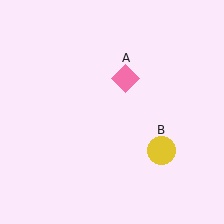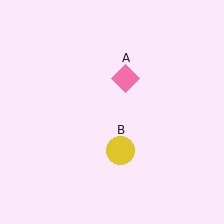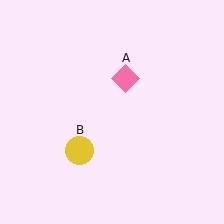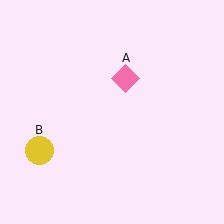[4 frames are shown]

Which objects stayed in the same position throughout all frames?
Pink diamond (object A) remained stationary.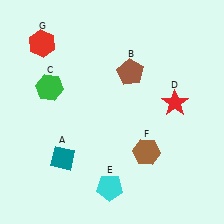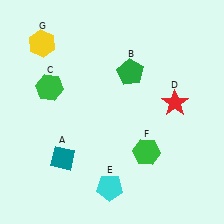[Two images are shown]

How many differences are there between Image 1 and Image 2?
There are 3 differences between the two images.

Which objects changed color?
B changed from brown to green. F changed from brown to green. G changed from red to yellow.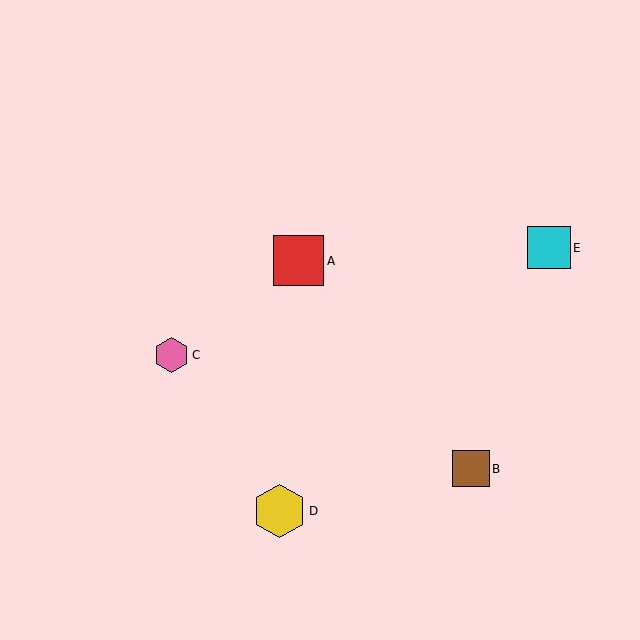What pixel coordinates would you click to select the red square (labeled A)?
Click at (299, 261) to select the red square A.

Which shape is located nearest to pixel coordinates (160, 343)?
The pink hexagon (labeled C) at (172, 355) is nearest to that location.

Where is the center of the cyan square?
The center of the cyan square is at (549, 248).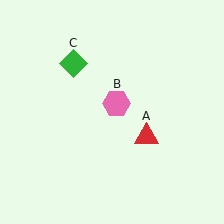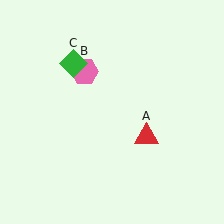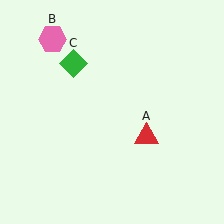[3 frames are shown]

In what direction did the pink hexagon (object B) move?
The pink hexagon (object B) moved up and to the left.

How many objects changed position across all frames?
1 object changed position: pink hexagon (object B).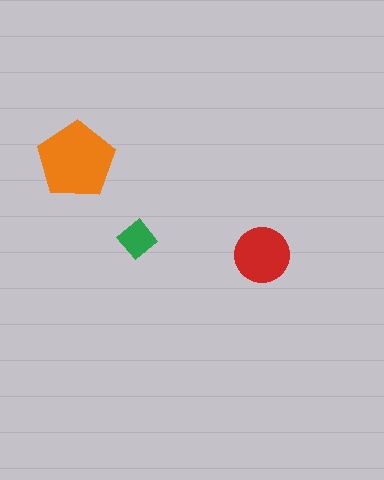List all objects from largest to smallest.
The orange pentagon, the red circle, the green diamond.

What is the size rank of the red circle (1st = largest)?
2nd.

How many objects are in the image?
There are 3 objects in the image.